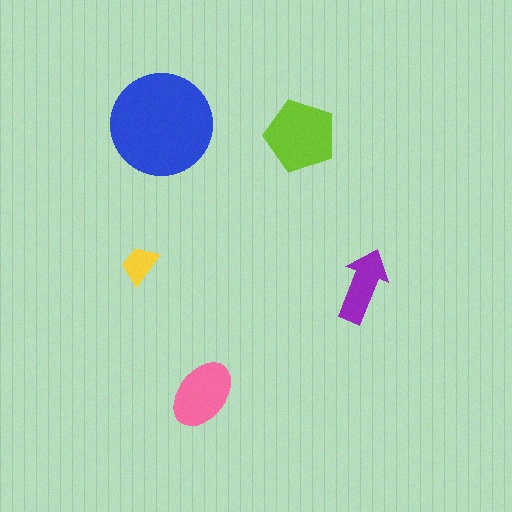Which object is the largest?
The blue circle.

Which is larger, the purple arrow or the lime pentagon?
The lime pentagon.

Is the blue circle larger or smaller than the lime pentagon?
Larger.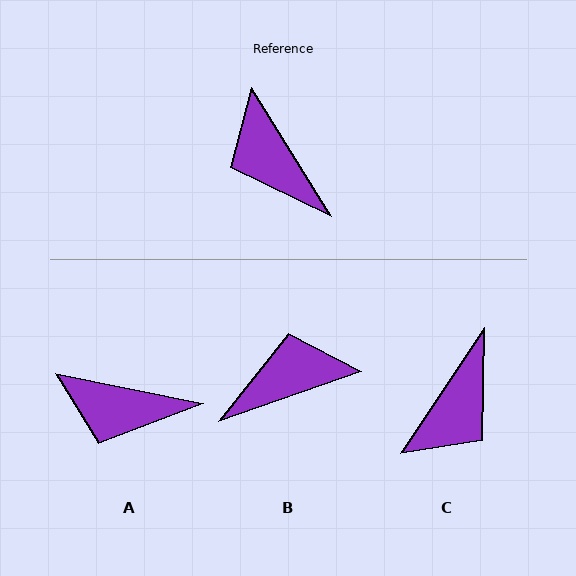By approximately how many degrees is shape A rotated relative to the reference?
Approximately 47 degrees counter-clockwise.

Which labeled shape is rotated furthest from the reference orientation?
C, about 114 degrees away.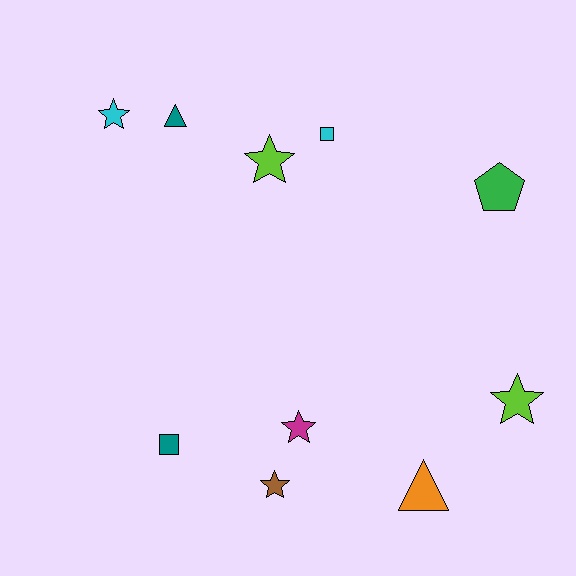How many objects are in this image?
There are 10 objects.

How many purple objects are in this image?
There are no purple objects.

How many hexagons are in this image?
There are no hexagons.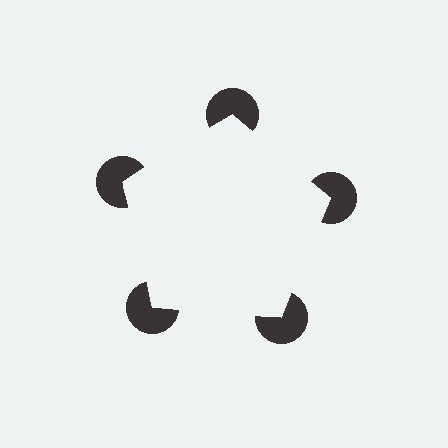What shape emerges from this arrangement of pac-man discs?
An illusory pentagon — its edges are inferred from the aligned wedge cuts in the pac-man discs, not physically drawn.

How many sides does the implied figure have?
5 sides.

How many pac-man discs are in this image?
There are 5 — one at each vertex of the illusory pentagon.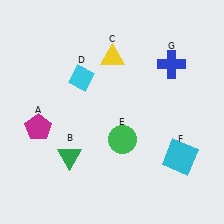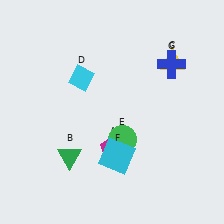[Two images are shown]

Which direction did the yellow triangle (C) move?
The yellow triangle (C) moved right.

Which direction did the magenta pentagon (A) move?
The magenta pentagon (A) moved right.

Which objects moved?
The objects that moved are: the magenta pentagon (A), the yellow triangle (C), the cyan square (F).